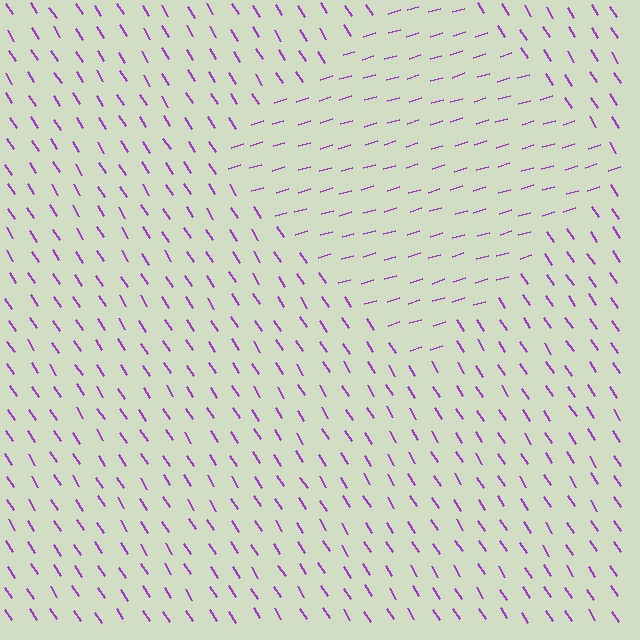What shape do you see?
I see a diamond.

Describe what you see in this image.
The image is filled with small purple line segments. A diamond region in the image has lines oriented differently from the surrounding lines, creating a visible texture boundary.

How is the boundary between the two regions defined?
The boundary is defined purely by a change in line orientation (approximately 74 degrees difference). All lines are the same color and thickness.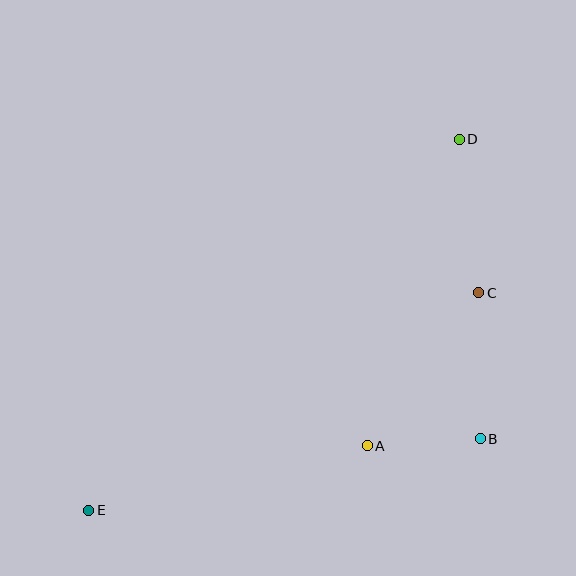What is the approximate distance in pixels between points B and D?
The distance between B and D is approximately 300 pixels.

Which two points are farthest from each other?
Points D and E are farthest from each other.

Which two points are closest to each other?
Points A and B are closest to each other.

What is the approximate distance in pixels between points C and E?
The distance between C and E is approximately 447 pixels.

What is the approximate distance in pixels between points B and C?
The distance between B and C is approximately 146 pixels.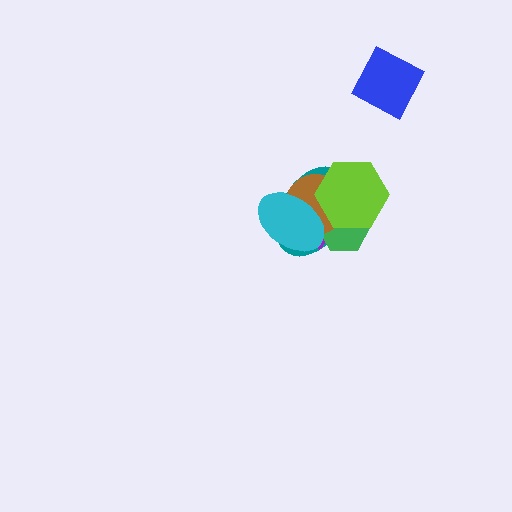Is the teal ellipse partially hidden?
Yes, it is partially covered by another shape.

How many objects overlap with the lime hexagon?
5 objects overlap with the lime hexagon.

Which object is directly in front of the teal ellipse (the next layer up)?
The purple rectangle is directly in front of the teal ellipse.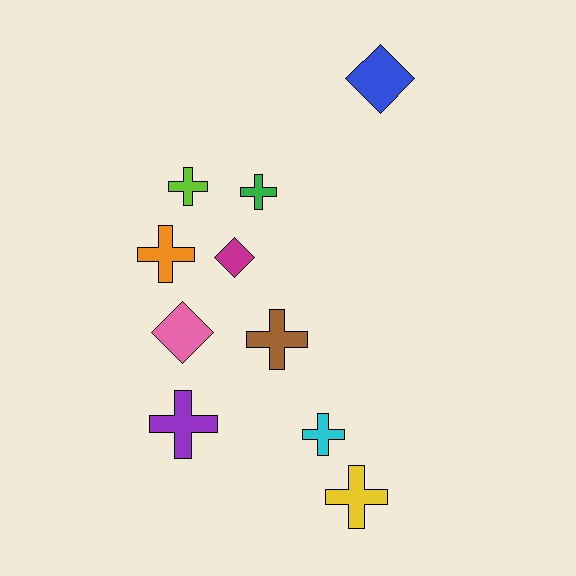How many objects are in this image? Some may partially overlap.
There are 10 objects.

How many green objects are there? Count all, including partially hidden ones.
There is 1 green object.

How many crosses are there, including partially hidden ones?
There are 7 crosses.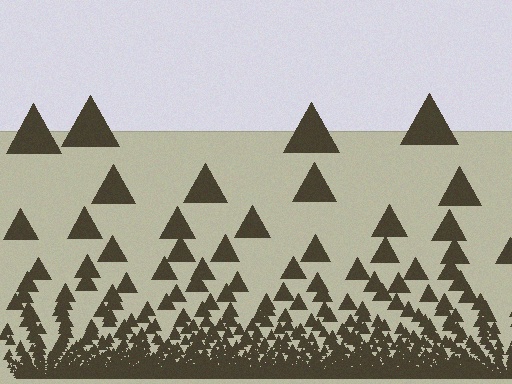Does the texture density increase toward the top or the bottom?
Density increases toward the bottom.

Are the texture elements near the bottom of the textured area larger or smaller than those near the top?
Smaller. The gradient is inverted — elements near the bottom are smaller and denser.